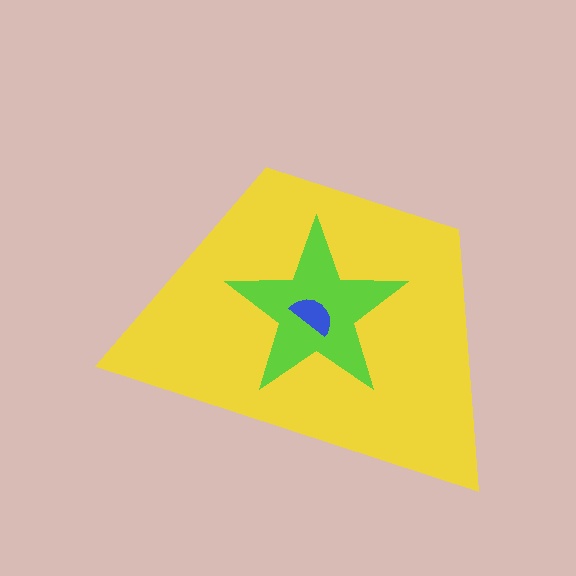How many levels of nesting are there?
3.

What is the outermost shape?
The yellow trapezoid.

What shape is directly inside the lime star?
The blue semicircle.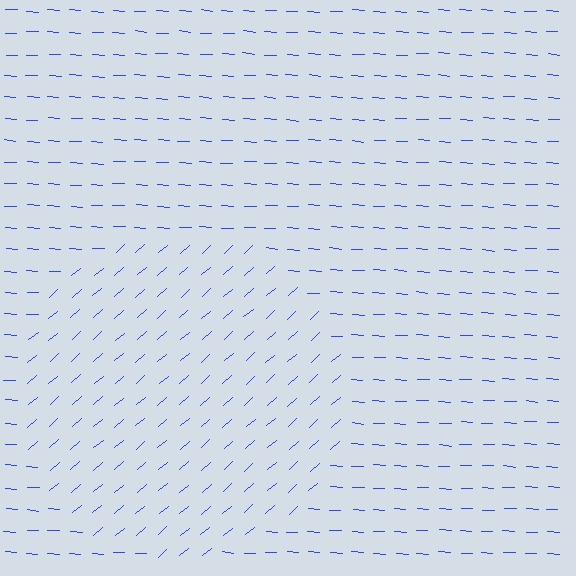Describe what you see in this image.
The image is filled with small blue line segments. A circle region in the image has lines oriented differently from the surrounding lines, creating a visible texture boundary.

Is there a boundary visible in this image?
Yes, there is a texture boundary formed by a change in line orientation.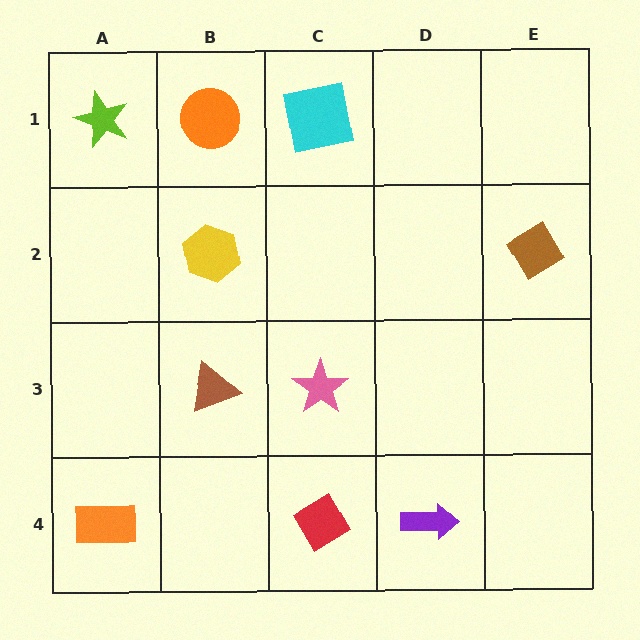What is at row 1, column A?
A lime star.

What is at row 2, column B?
A yellow hexagon.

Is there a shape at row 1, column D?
No, that cell is empty.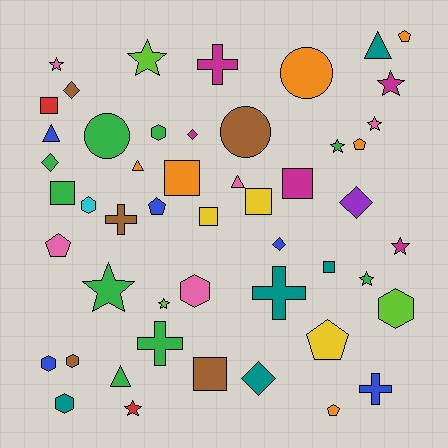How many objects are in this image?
There are 50 objects.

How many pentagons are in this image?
There are 6 pentagons.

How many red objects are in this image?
There are 2 red objects.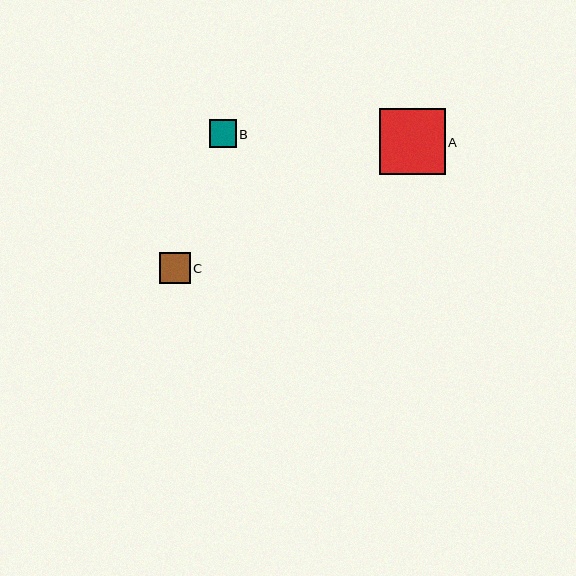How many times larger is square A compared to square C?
Square A is approximately 2.1 times the size of square C.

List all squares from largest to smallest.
From largest to smallest: A, C, B.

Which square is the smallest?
Square B is the smallest with a size of approximately 27 pixels.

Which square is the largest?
Square A is the largest with a size of approximately 66 pixels.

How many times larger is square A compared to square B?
Square A is approximately 2.4 times the size of square B.